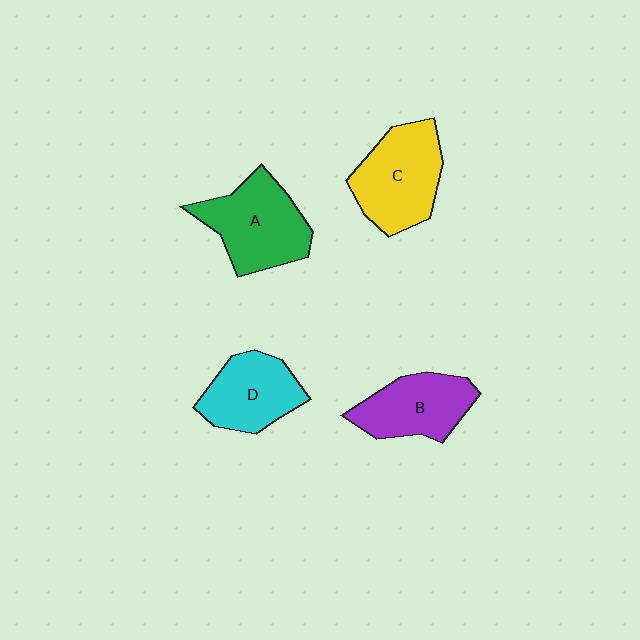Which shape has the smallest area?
Shape D (cyan).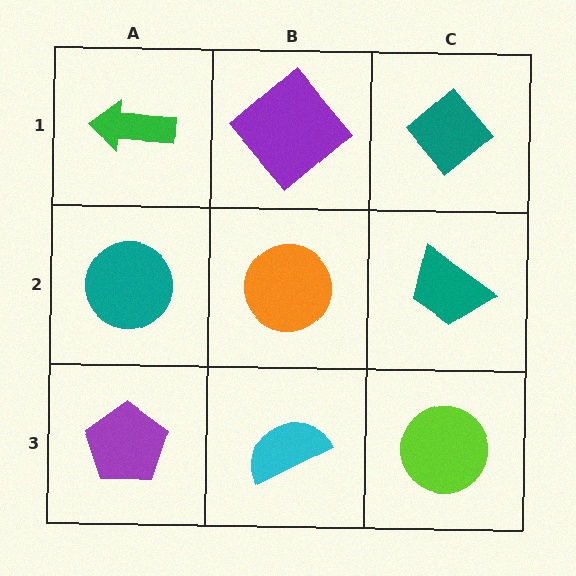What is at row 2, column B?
An orange circle.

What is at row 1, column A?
A green arrow.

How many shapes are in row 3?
3 shapes.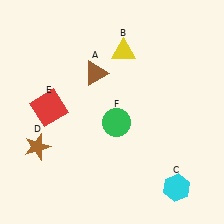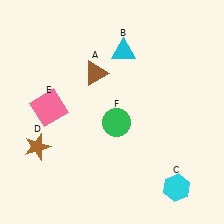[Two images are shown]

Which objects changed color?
B changed from yellow to cyan. E changed from red to pink.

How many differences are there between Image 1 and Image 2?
There are 2 differences between the two images.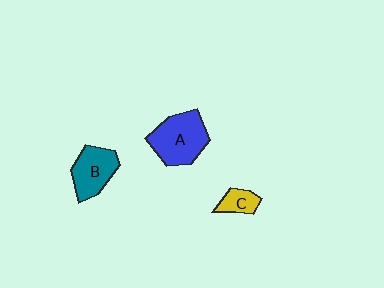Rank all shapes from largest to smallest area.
From largest to smallest: A (blue), B (teal), C (yellow).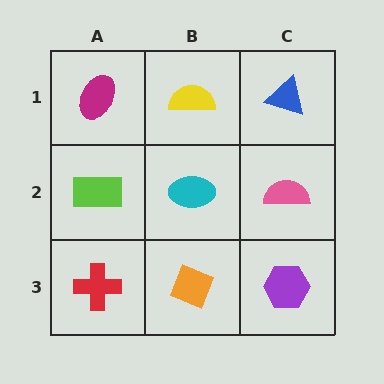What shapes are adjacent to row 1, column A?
A lime rectangle (row 2, column A), a yellow semicircle (row 1, column B).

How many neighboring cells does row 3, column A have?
2.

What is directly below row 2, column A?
A red cross.